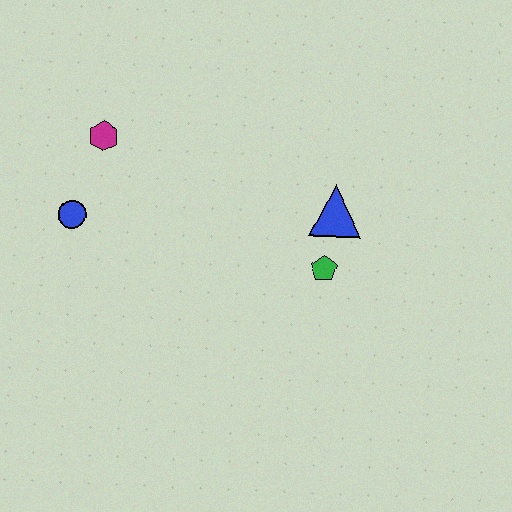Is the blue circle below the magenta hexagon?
Yes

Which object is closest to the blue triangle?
The green pentagon is closest to the blue triangle.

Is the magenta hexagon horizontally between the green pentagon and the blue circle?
Yes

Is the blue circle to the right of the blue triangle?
No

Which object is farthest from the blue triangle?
The blue circle is farthest from the blue triangle.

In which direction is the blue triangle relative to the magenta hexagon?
The blue triangle is to the right of the magenta hexagon.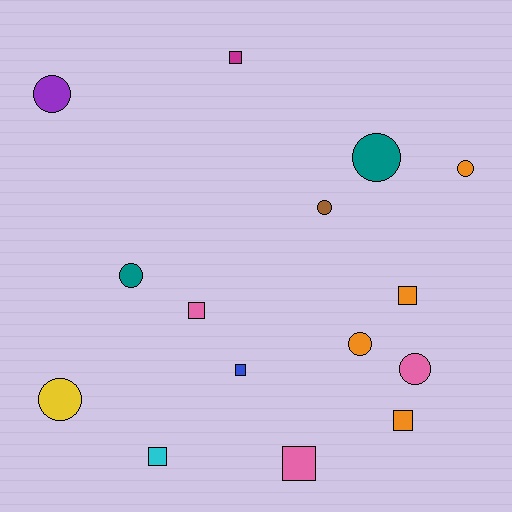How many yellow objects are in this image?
There is 1 yellow object.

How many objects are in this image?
There are 15 objects.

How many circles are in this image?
There are 8 circles.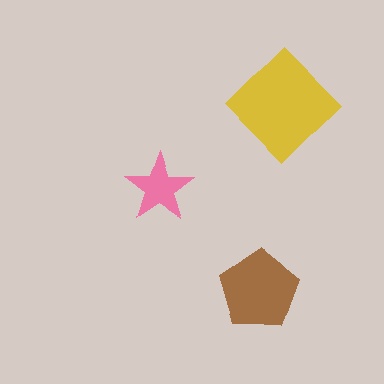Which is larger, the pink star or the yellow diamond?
The yellow diamond.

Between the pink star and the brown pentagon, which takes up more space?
The brown pentagon.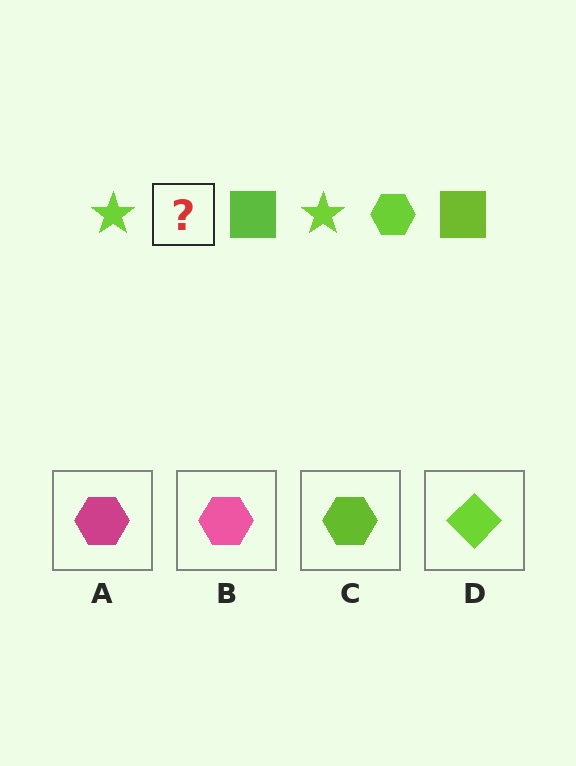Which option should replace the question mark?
Option C.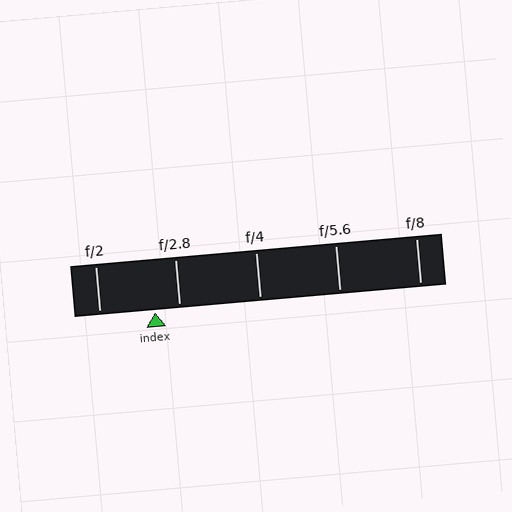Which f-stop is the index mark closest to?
The index mark is closest to f/2.8.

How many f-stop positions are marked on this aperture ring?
There are 5 f-stop positions marked.